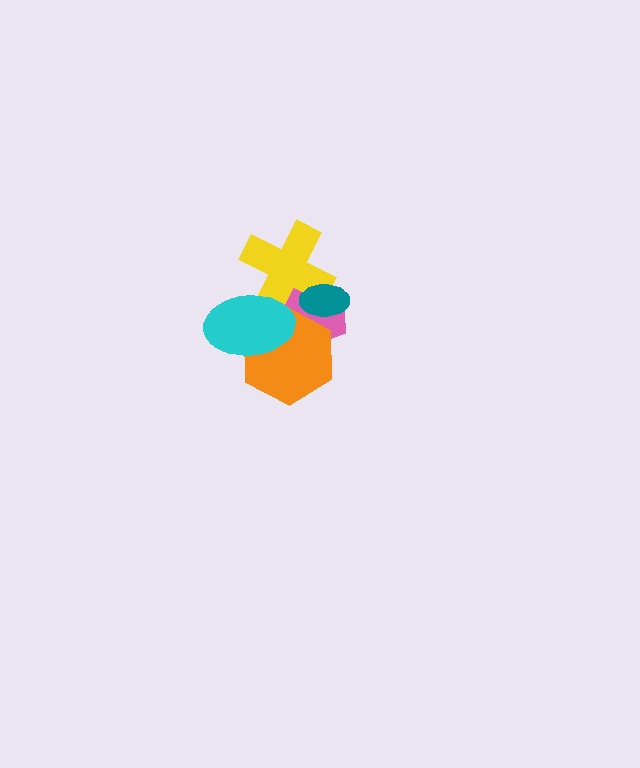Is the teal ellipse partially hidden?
No, no other shape covers it.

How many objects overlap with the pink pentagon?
4 objects overlap with the pink pentagon.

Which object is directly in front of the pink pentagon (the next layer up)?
The orange hexagon is directly in front of the pink pentagon.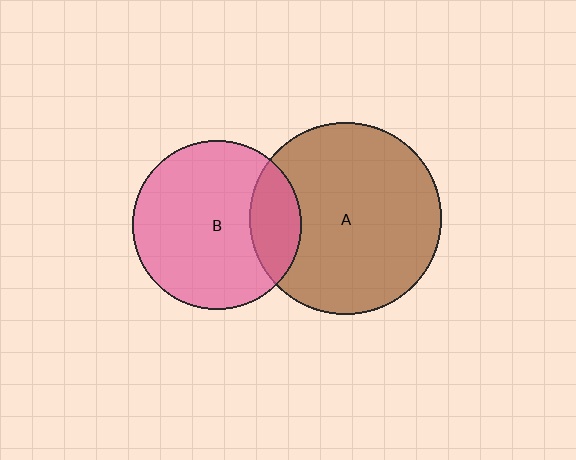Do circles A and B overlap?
Yes.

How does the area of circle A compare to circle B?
Approximately 1.3 times.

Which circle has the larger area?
Circle A (brown).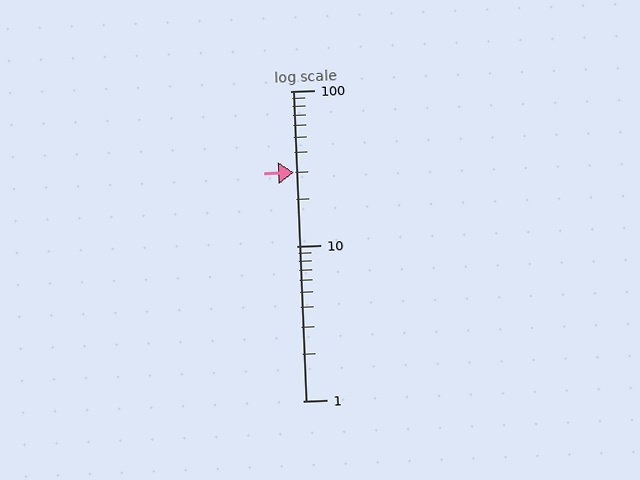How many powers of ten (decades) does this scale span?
The scale spans 2 decades, from 1 to 100.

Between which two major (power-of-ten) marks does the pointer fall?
The pointer is between 10 and 100.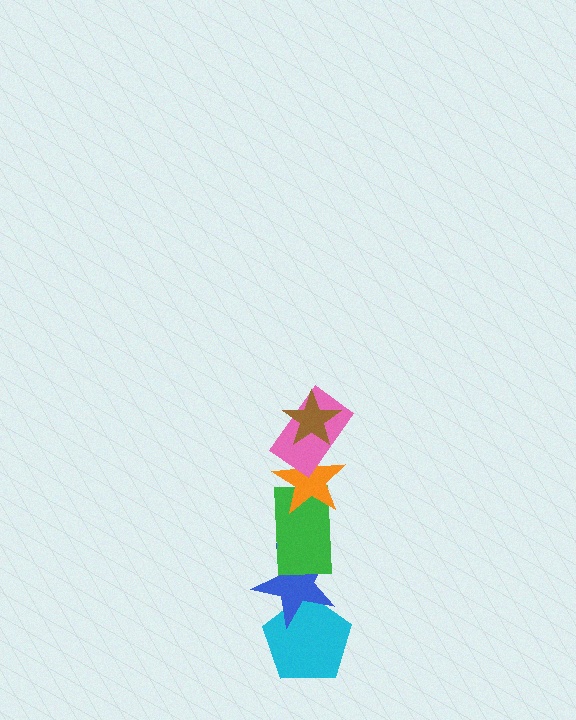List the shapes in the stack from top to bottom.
From top to bottom: the brown star, the pink rectangle, the orange star, the green rectangle, the blue star, the cyan pentagon.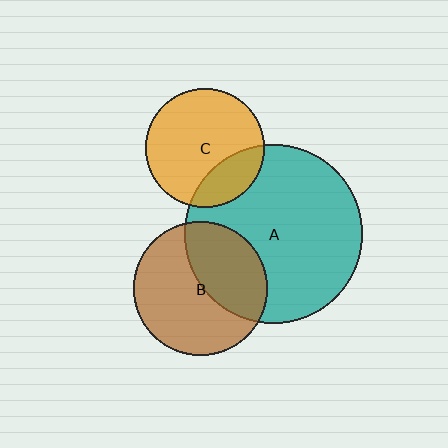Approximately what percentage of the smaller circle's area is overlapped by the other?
Approximately 25%.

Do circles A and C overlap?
Yes.